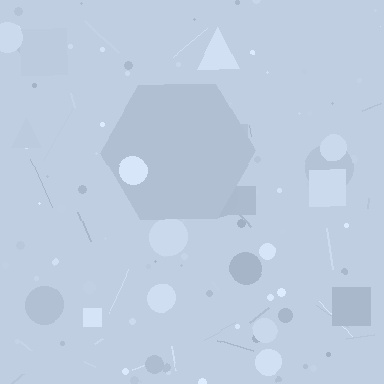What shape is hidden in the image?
A hexagon is hidden in the image.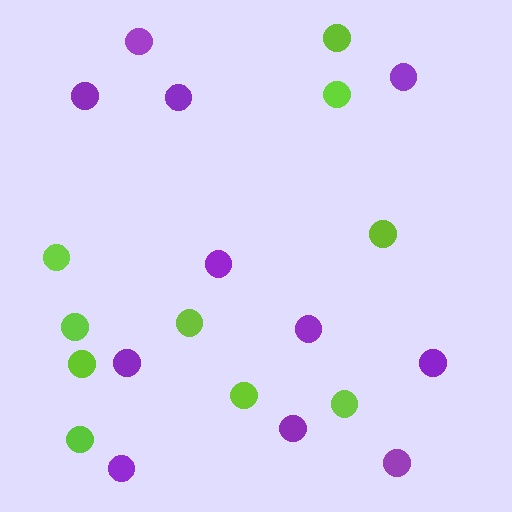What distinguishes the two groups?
There are 2 groups: one group of purple circles (11) and one group of lime circles (10).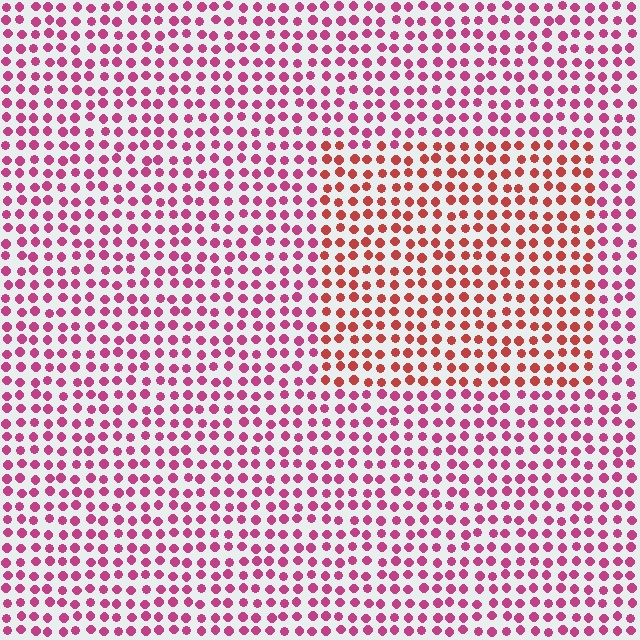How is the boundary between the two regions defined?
The boundary is defined purely by a slight shift in hue (about 33 degrees). Spacing, size, and orientation are identical on both sides.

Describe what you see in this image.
The image is filled with small magenta elements in a uniform arrangement. A rectangle-shaped region is visible where the elements are tinted to a slightly different hue, forming a subtle color boundary.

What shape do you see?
I see a rectangle.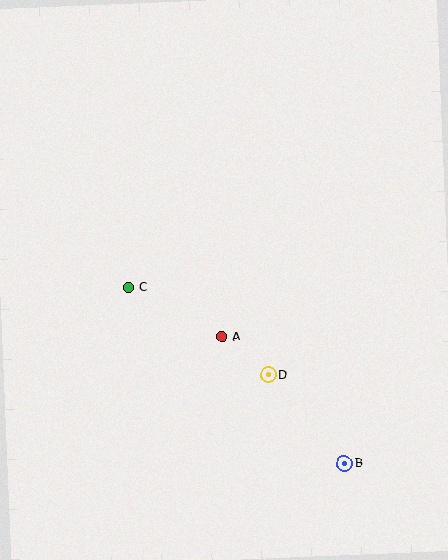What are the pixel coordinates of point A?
Point A is at (222, 337).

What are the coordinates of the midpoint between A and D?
The midpoint between A and D is at (245, 356).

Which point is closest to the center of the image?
Point A at (222, 337) is closest to the center.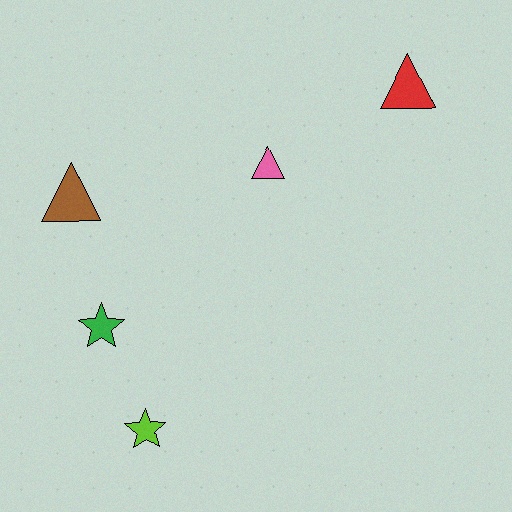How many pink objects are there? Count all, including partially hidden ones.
There is 1 pink object.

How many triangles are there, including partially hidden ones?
There are 3 triangles.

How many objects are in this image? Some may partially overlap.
There are 5 objects.